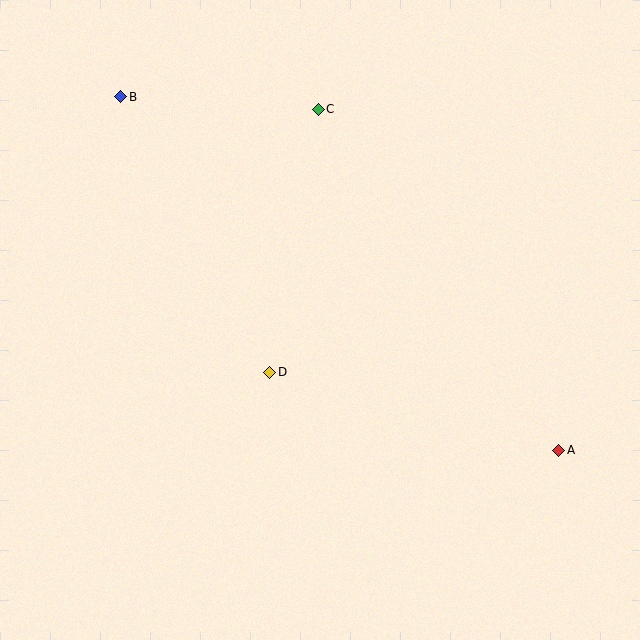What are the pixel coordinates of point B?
Point B is at (121, 97).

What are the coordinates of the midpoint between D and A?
The midpoint between D and A is at (414, 411).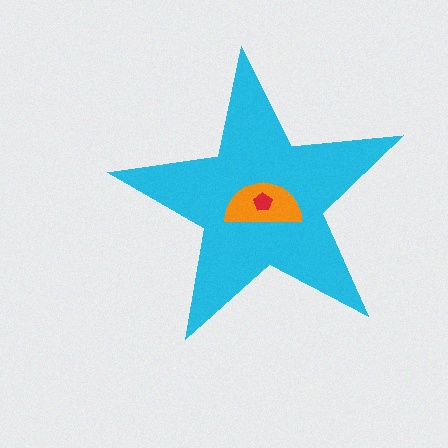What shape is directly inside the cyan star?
The orange semicircle.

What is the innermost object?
The red pentagon.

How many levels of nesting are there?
3.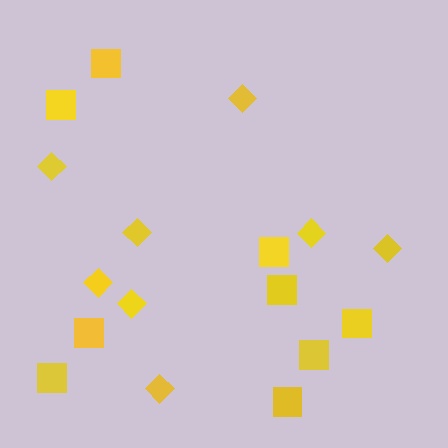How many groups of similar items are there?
There are 2 groups: one group of diamonds (8) and one group of squares (9).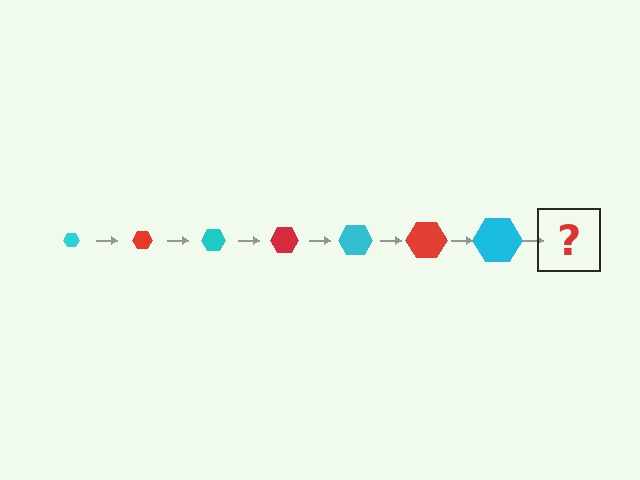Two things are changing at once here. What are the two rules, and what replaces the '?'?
The two rules are that the hexagon grows larger each step and the color cycles through cyan and red. The '?' should be a red hexagon, larger than the previous one.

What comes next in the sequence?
The next element should be a red hexagon, larger than the previous one.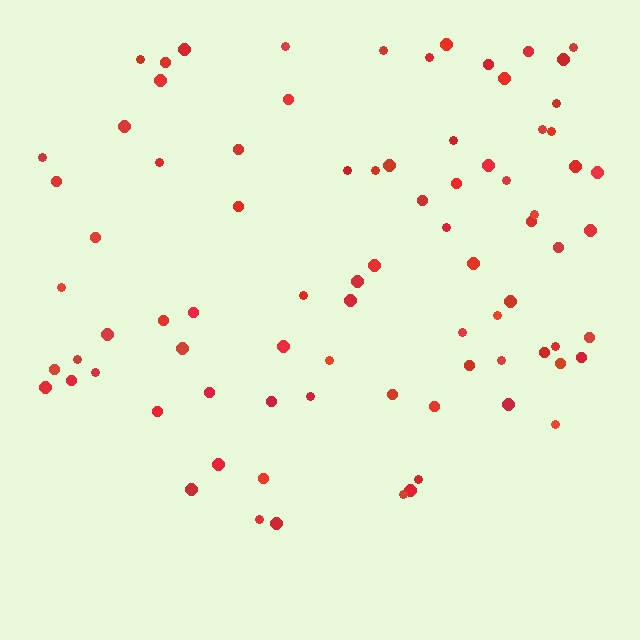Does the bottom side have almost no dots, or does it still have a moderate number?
Still a moderate number, just noticeably fewer than the top.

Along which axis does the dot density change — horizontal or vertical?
Vertical.